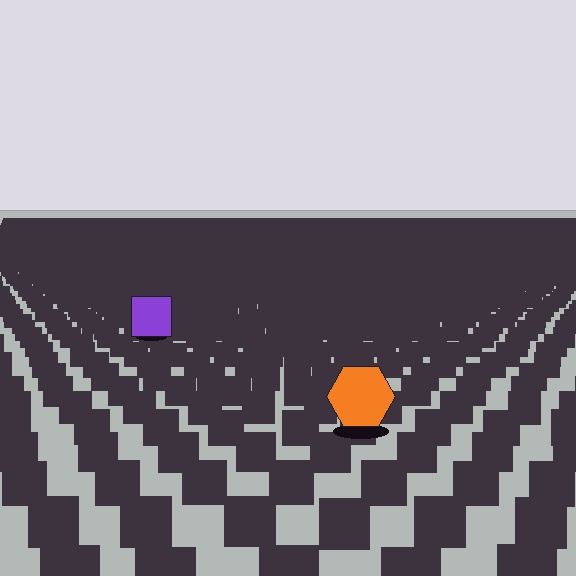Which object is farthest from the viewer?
The purple square is farthest from the viewer. It appears smaller and the ground texture around it is denser.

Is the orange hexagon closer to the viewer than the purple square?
Yes. The orange hexagon is closer — you can tell from the texture gradient: the ground texture is coarser near it.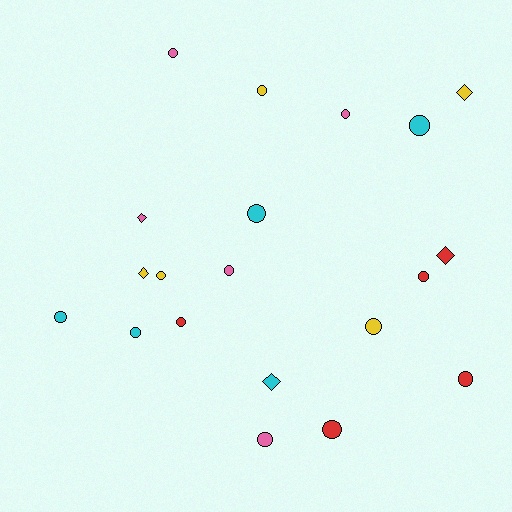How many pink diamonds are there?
There is 1 pink diamond.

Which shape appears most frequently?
Circle, with 15 objects.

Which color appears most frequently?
Red, with 5 objects.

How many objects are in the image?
There are 20 objects.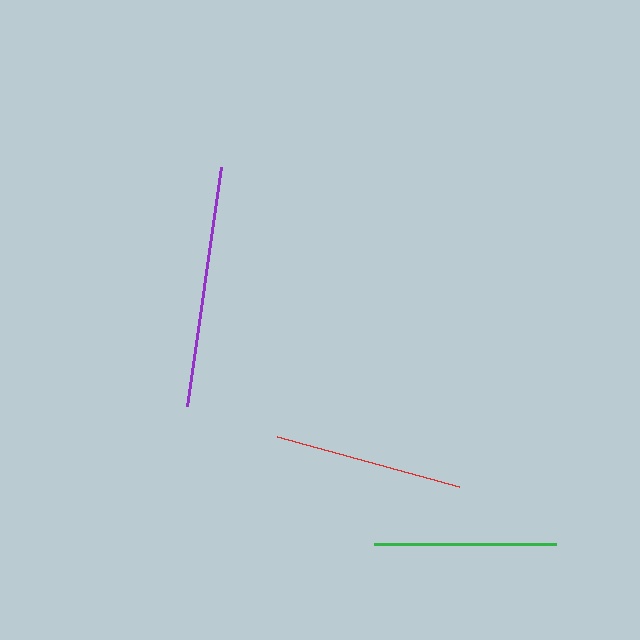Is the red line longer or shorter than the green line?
The red line is longer than the green line.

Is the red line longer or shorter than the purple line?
The purple line is longer than the red line.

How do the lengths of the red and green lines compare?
The red and green lines are approximately the same length.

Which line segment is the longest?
The purple line is the longest at approximately 242 pixels.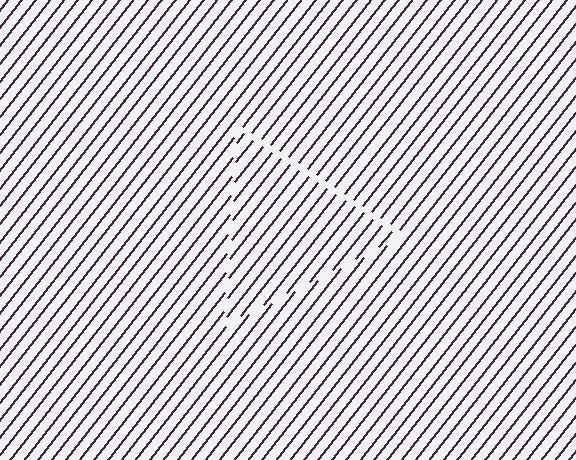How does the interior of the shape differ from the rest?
The interior of the shape contains the same grating, shifted by half a period — the contour is defined by the phase discontinuity where line-ends from the inner and outer gratings abut.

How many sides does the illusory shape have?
3 sides — the line-ends trace a triangle.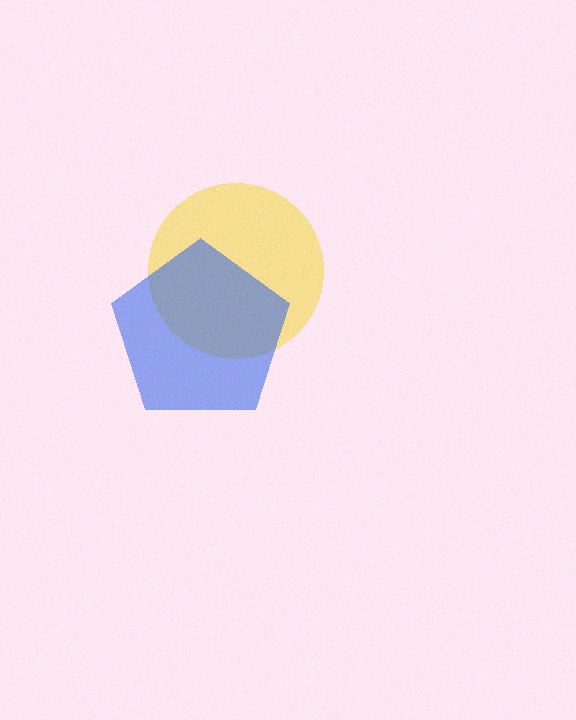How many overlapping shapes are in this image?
There are 2 overlapping shapes in the image.